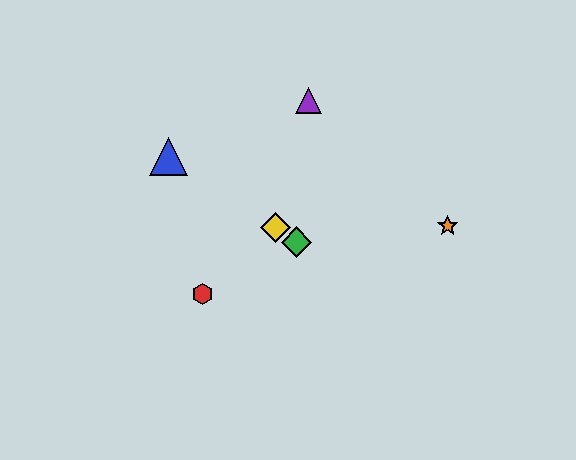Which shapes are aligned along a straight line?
The blue triangle, the green diamond, the yellow diamond are aligned along a straight line.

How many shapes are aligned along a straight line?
3 shapes (the blue triangle, the green diamond, the yellow diamond) are aligned along a straight line.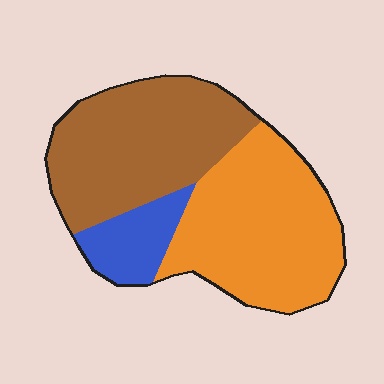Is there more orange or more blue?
Orange.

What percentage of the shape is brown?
Brown covers about 40% of the shape.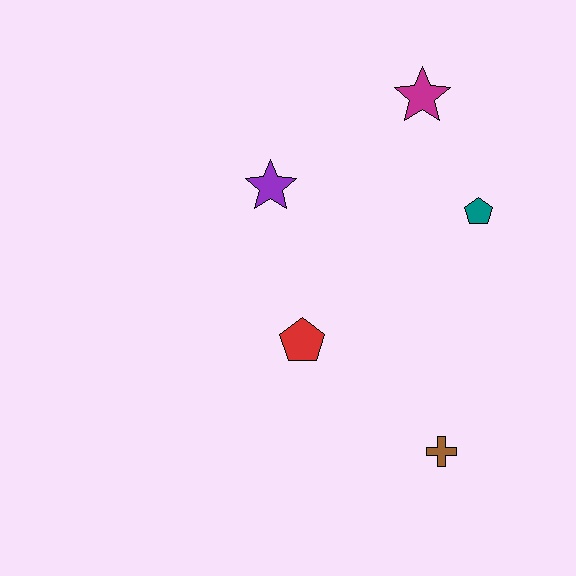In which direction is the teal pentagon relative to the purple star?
The teal pentagon is to the right of the purple star.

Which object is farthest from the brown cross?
The magenta star is farthest from the brown cross.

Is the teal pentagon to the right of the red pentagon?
Yes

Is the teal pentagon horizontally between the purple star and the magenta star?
No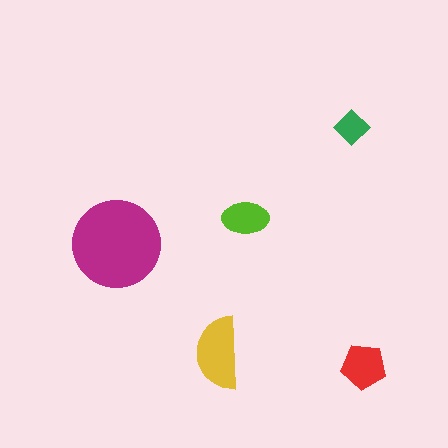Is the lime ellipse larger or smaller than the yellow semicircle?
Smaller.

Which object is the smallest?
The green diamond.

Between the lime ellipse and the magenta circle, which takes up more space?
The magenta circle.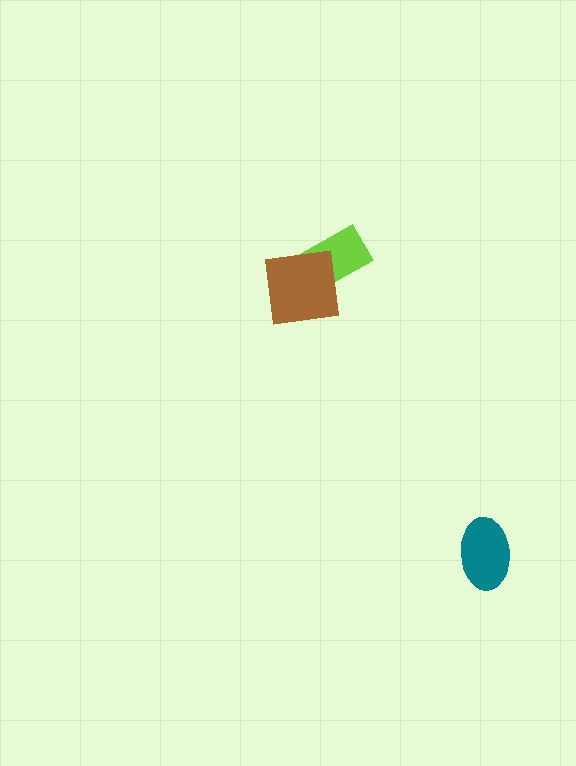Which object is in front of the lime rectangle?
The brown square is in front of the lime rectangle.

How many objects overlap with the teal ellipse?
0 objects overlap with the teal ellipse.